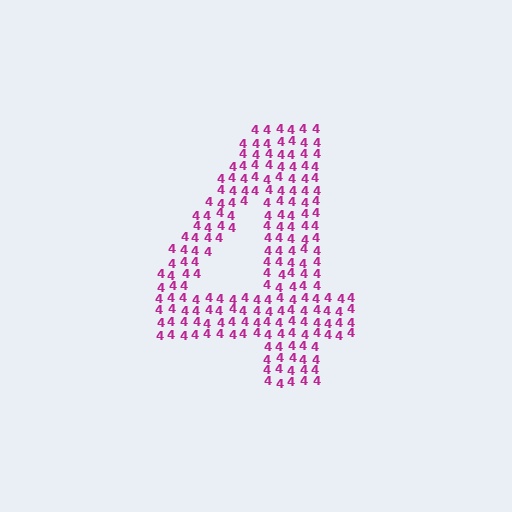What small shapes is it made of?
It is made of small digit 4's.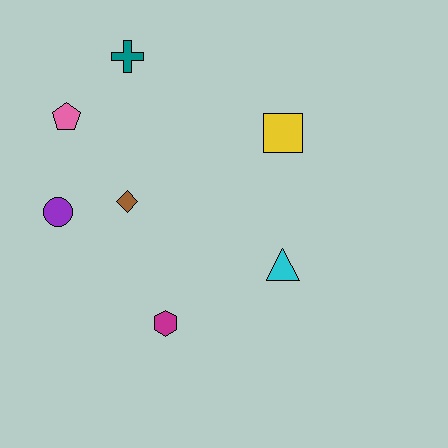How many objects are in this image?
There are 7 objects.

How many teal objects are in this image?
There is 1 teal object.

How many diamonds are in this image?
There is 1 diamond.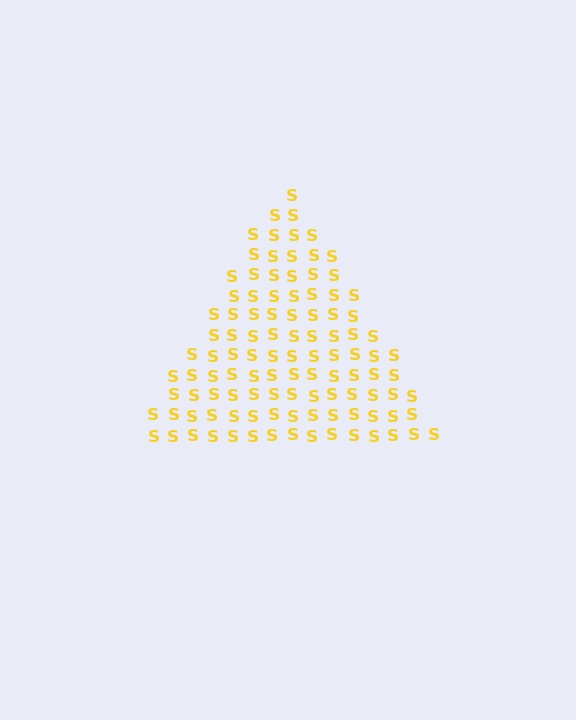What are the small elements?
The small elements are letter S's.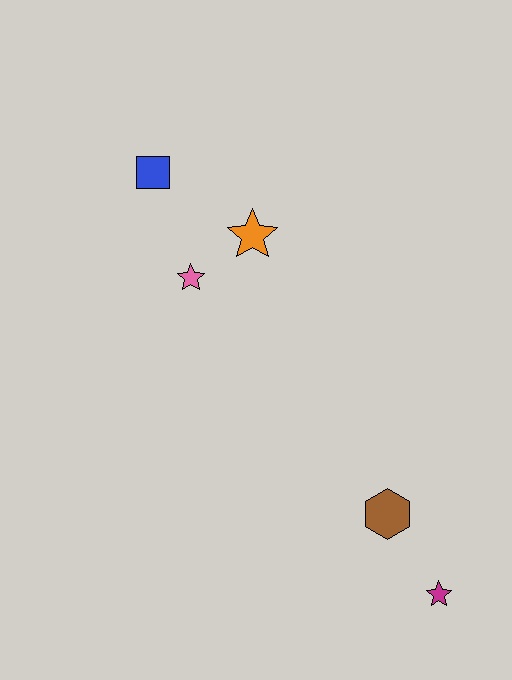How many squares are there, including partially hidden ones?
There is 1 square.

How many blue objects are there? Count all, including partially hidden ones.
There is 1 blue object.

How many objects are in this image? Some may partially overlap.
There are 5 objects.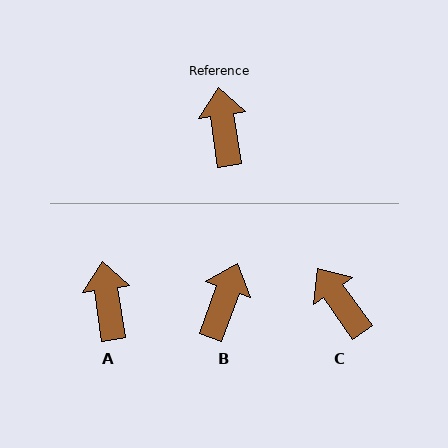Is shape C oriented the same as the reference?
No, it is off by about 27 degrees.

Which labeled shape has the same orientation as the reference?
A.